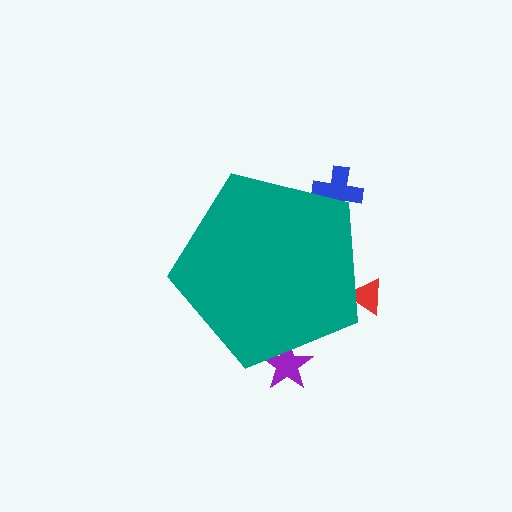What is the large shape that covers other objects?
A teal pentagon.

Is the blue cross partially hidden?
Yes, the blue cross is partially hidden behind the teal pentagon.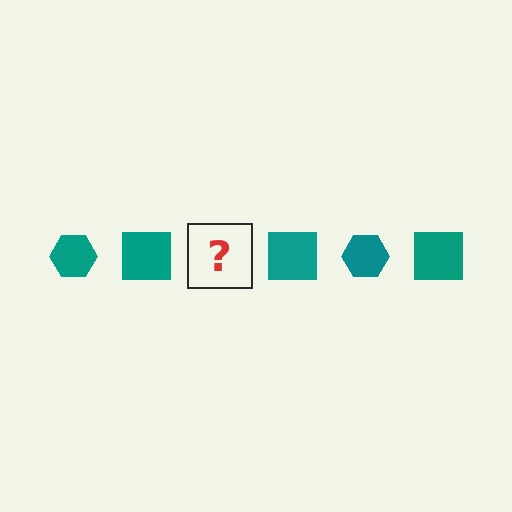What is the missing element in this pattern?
The missing element is a teal hexagon.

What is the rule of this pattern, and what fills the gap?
The rule is that the pattern cycles through hexagon, square shapes in teal. The gap should be filled with a teal hexagon.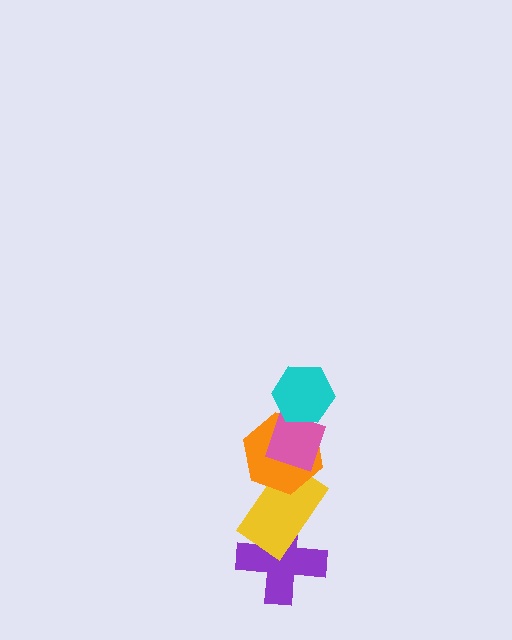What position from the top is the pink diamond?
The pink diamond is 2nd from the top.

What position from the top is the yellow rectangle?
The yellow rectangle is 4th from the top.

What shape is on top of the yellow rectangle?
The orange hexagon is on top of the yellow rectangle.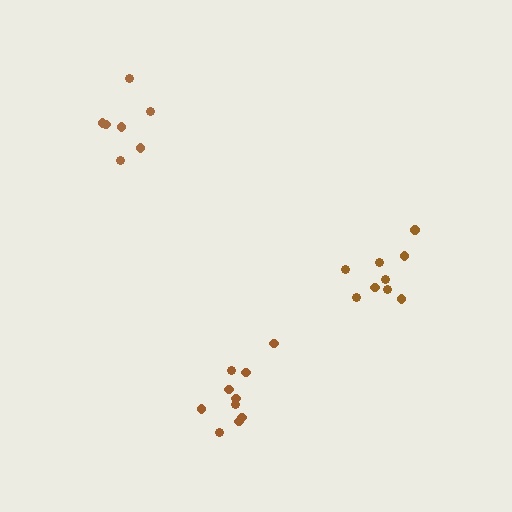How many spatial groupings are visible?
There are 3 spatial groupings.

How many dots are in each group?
Group 1: 7 dots, Group 2: 10 dots, Group 3: 9 dots (26 total).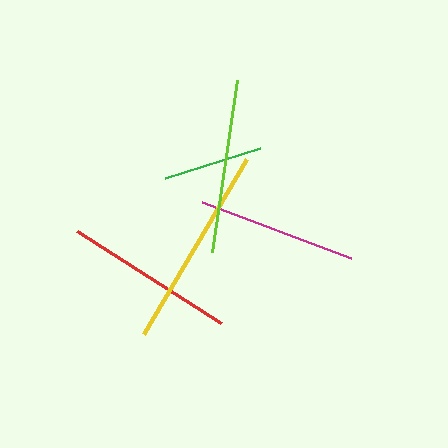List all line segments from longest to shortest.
From longest to shortest: yellow, lime, red, magenta, green.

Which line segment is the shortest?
The green line is the shortest at approximately 100 pixels.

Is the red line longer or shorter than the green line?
The red line is longer than the green line.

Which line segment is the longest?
The yellow line is the longest at approximately 203 pixels.